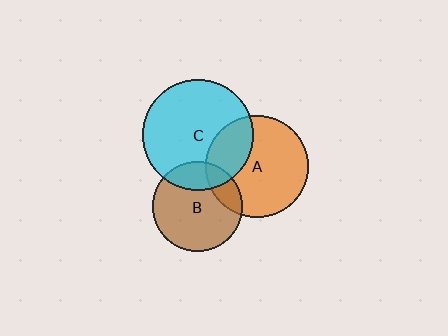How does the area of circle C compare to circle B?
Approximately 1.5 times.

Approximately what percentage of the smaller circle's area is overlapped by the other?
Approximately 15%.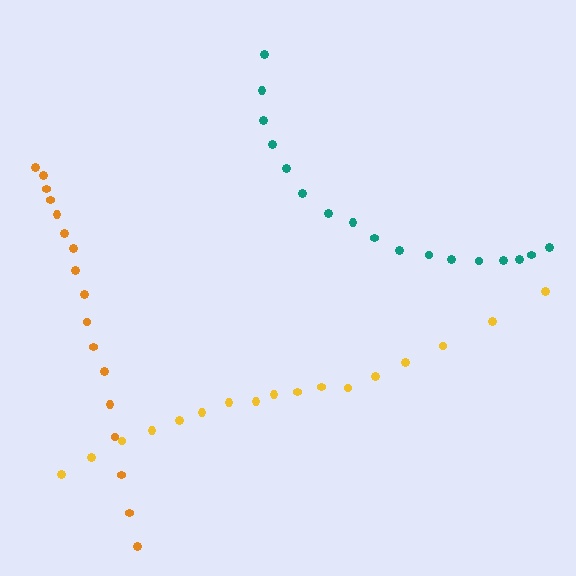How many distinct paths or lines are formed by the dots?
There are 3 distinct paths.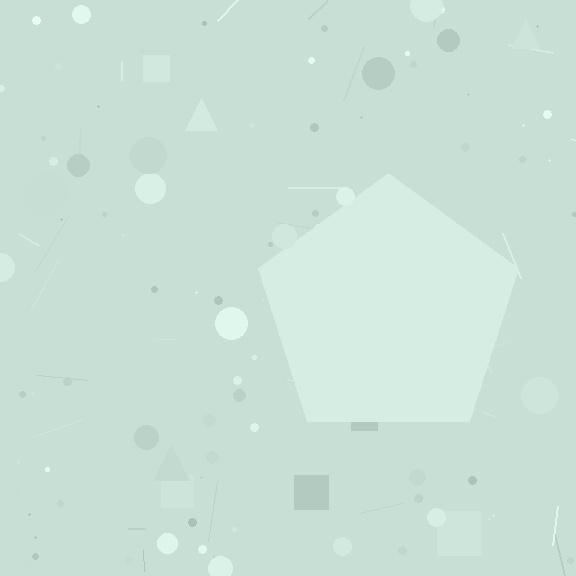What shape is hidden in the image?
A pentagon is hidden in the image.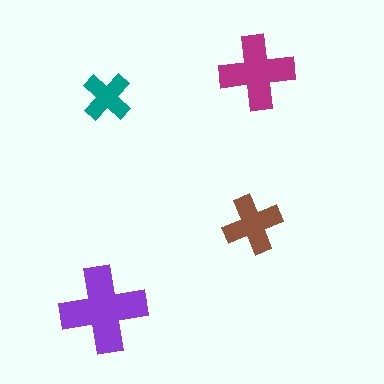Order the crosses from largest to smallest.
the purple one, the magenta one, the brown one, the teal one.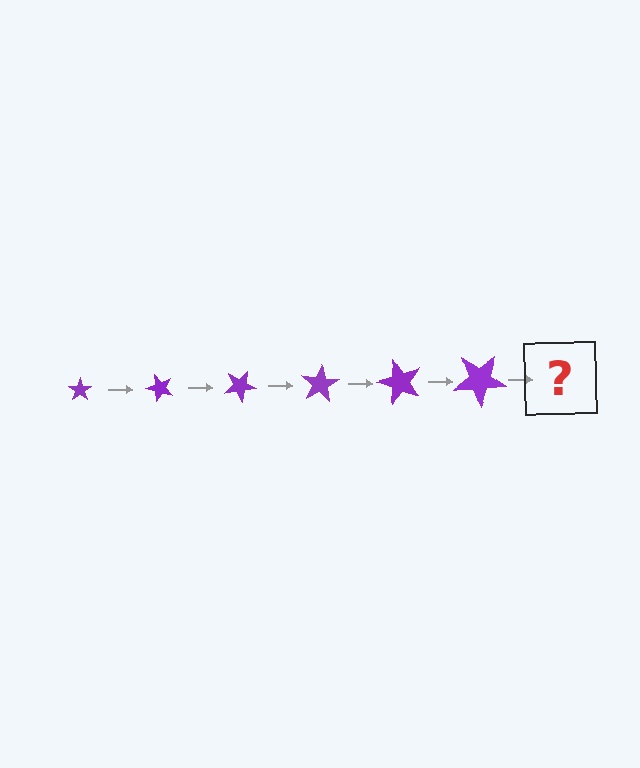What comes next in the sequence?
The next element should be a star, larger than the previous one and rotated 300 degrees from the start.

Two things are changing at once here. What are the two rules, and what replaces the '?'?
The two rules are that the star grows larger each step and it rotates 50 degrees each step. The '?' should be a star, larger than the previous one and rotated 300 degrees from the start.